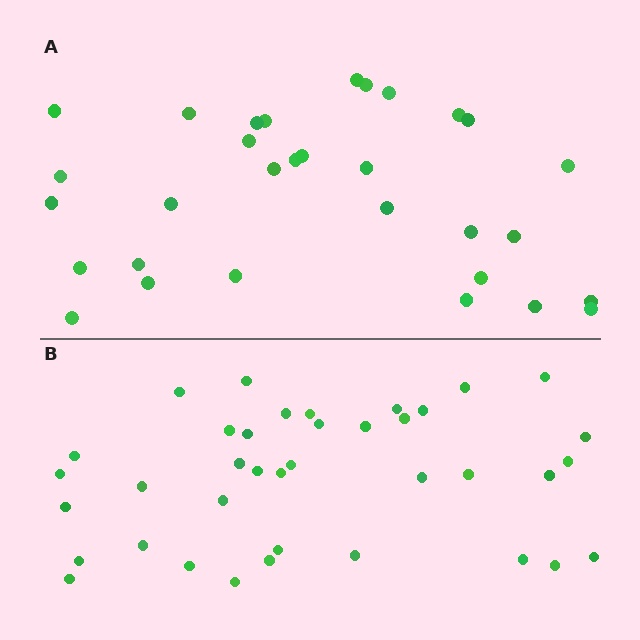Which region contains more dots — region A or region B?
Region B (the bottom region) has more dots.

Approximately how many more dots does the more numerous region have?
Region B has roughly 8 or so more dots than region A.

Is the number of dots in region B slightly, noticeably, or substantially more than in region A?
Region B has only slightly more — the two regions are fairly close. The ratio is roughly 1.2 to 1.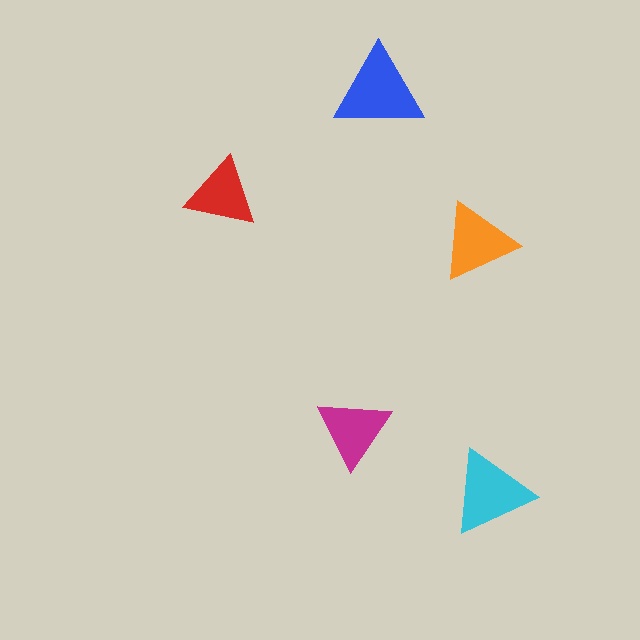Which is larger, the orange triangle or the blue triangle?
The blue one.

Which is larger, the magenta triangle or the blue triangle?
The blue one.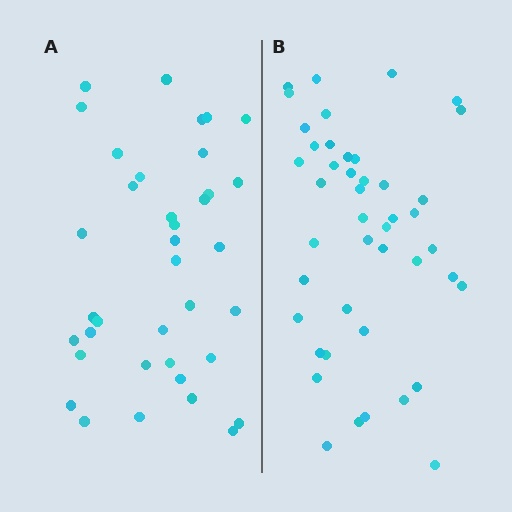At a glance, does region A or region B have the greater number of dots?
Region B (the right region) has more dots.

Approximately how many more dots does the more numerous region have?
Region B has roughly 8 or so more dots than region A.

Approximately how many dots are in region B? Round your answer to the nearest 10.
About 40 dots. (The exact count is 44, which rounds to 40.)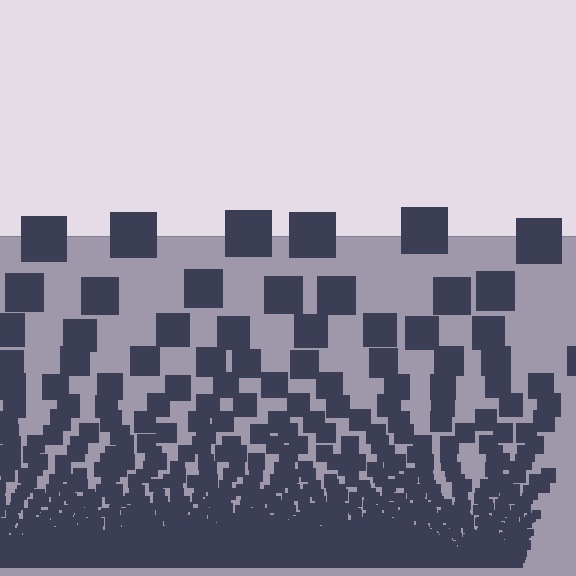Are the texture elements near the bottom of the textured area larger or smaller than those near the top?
Smaller. The gradient is inverted — elements near the bottom are smaller and denser.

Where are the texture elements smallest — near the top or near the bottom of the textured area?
Near the bottom.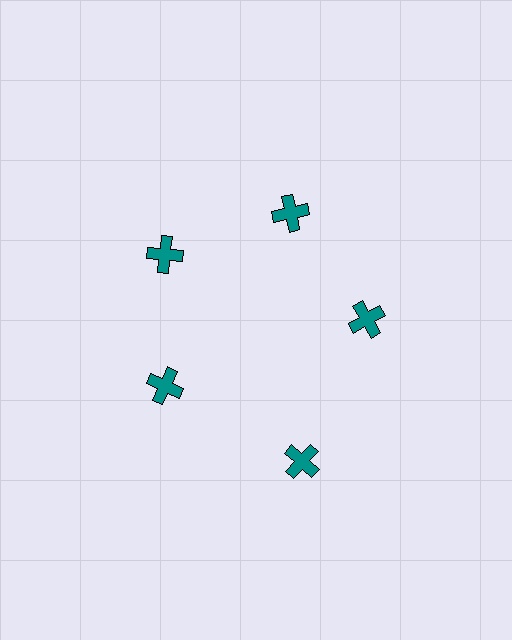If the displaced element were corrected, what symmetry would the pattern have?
It would have 5-fold rotational symmetry — the pattern would map onto itself every 72 degrees.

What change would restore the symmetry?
The symmetry would be restored by moving it inward, back onto the ring so that all 5 crosses sit at equal angles and equal distance from the center.